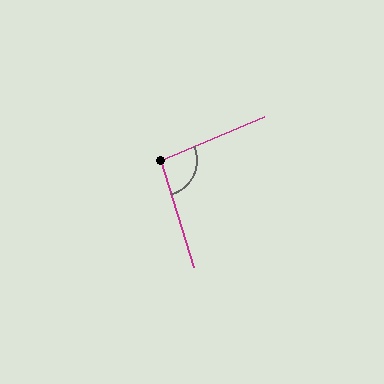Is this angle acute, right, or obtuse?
It is obtuse.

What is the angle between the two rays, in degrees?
Approximately 96 degrees.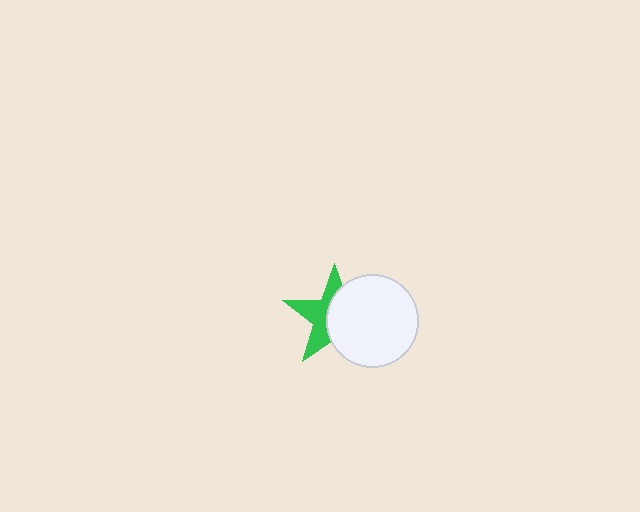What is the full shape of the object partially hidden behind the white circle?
The partially hidden object is a green star.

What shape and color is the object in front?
The object in front is a white circle.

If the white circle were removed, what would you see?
You would see the complete green star.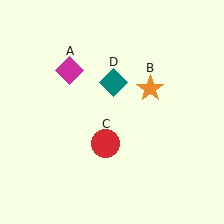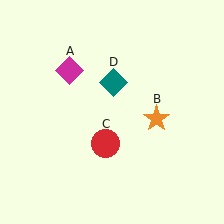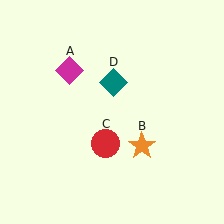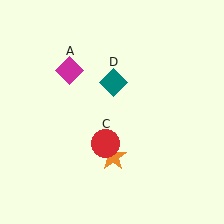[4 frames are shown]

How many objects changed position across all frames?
1 object changed position: orange star (object B).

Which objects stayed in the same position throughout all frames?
Magenta diamond (object A) and red circle (object C) and teal diamond (object D) remained stationary.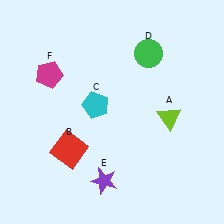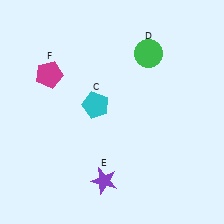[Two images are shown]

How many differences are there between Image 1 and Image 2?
There are 2 differences between the two images.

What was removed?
The red square (B), the lime triangle (A) were removed in Image 2.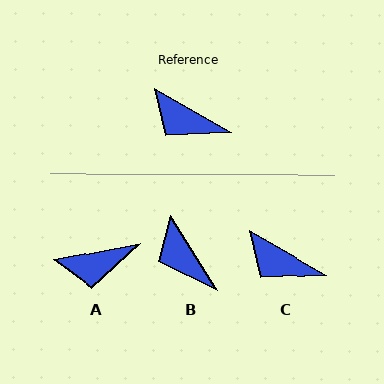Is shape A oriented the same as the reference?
No, it is off by about 41 degrees.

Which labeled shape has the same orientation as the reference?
C.